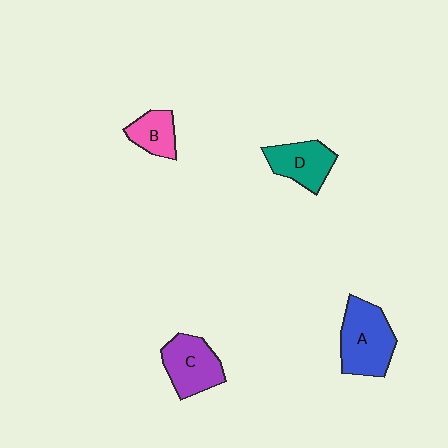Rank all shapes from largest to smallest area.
From largest to smallest: A (blue), C (purple), D (teal), B (pink).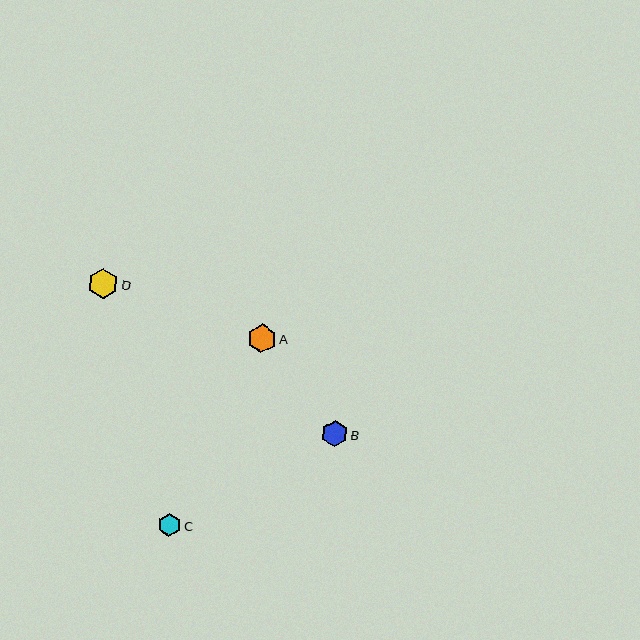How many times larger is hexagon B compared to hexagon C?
Hexagon B is approximately 1.2 times the size of hexagon C.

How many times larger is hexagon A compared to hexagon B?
Hexagon A is approximately 1.1 times the size of hexagon B.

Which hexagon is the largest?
Hexagon D is the largest with a size of approximately 30 pixels.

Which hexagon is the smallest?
Hexagon C is the smallest with a size of approximately 23 pixels.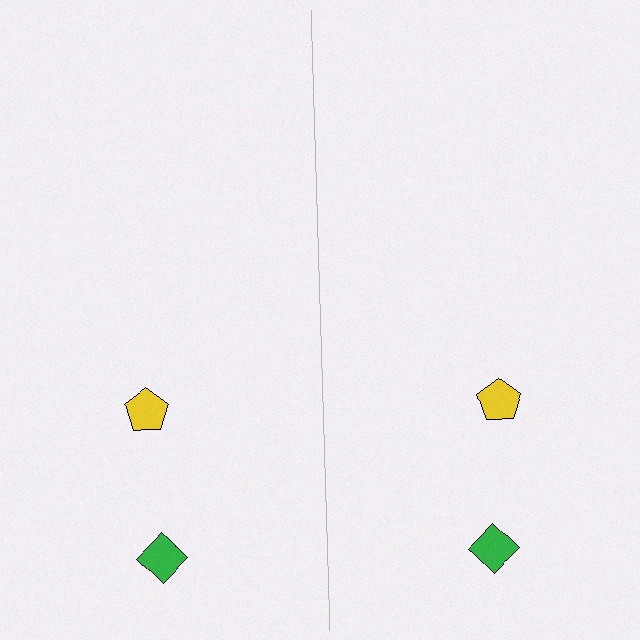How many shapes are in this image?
There are 4 shapes in this image.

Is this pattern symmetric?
Yes, this pattern has bilateral (reflection) symmetry.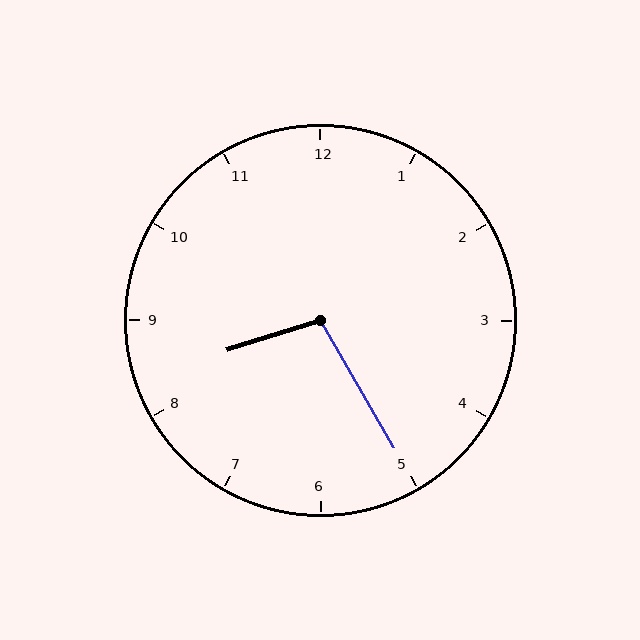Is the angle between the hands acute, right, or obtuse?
It is obtuse.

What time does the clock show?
8:25.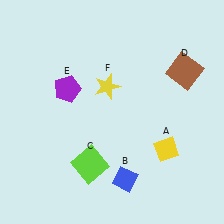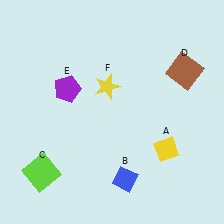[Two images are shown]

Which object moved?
The lime square (C) moved left.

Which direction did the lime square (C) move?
The lime square (C) moved left.